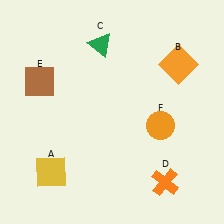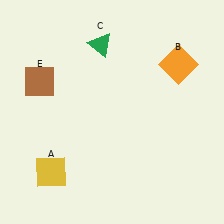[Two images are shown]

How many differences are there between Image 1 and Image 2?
There are 2 differences between the two images.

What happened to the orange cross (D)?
The orange cross (D) was removed in Image 2. It was in the bottom-right area of Image 1.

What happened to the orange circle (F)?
The orange circle (F) was removed in Image 2. It was in the bottom-right area of Image 1.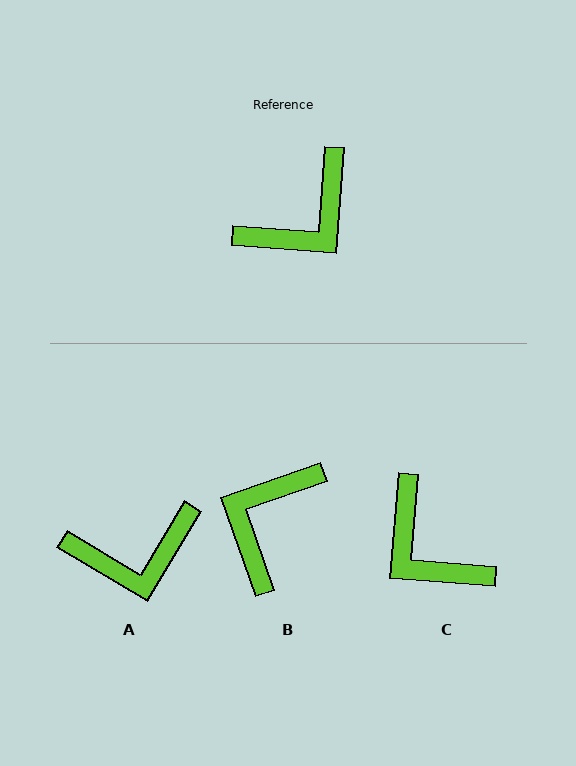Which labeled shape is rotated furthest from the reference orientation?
B, about 156 degrees away.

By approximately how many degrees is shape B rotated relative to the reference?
Approximately 156 degrees clockwise.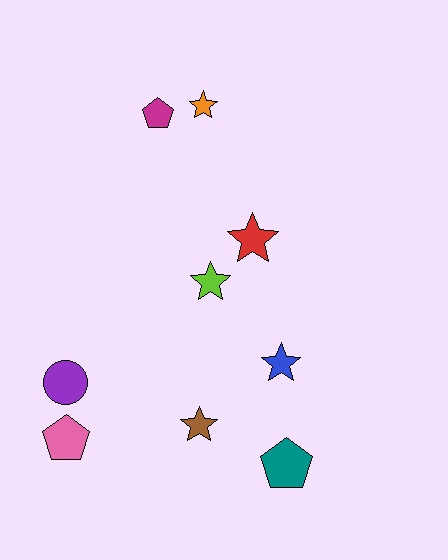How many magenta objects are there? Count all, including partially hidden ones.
There is 1 magenta object.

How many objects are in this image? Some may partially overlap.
There are 9 objects.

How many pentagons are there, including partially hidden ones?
There are 3 pentagons.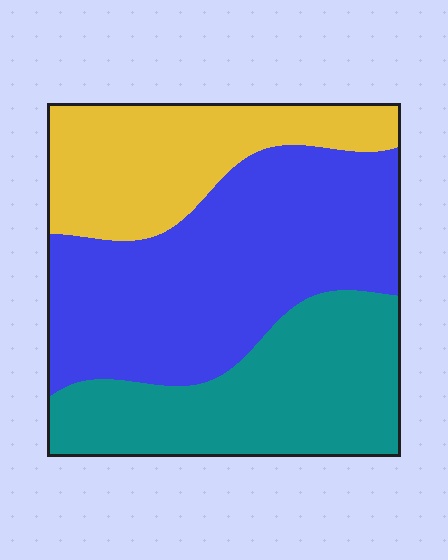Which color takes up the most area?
Blue, at roughly 45%.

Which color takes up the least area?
Yellow, at roughly 25%.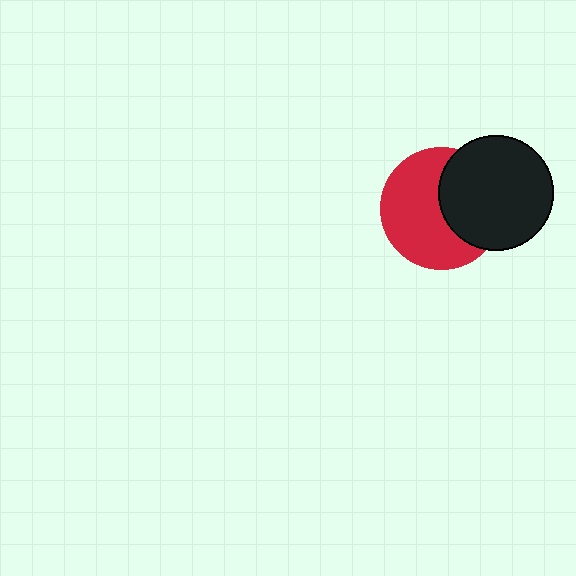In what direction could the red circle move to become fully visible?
The red circle could move left. That would shift it out from behind the black circle entirely.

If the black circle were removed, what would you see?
You would see the complete red circle.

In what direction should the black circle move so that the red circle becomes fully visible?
The black circle should move right. That is the shortest direction to clear the overlap and leave the red circle fully visible.